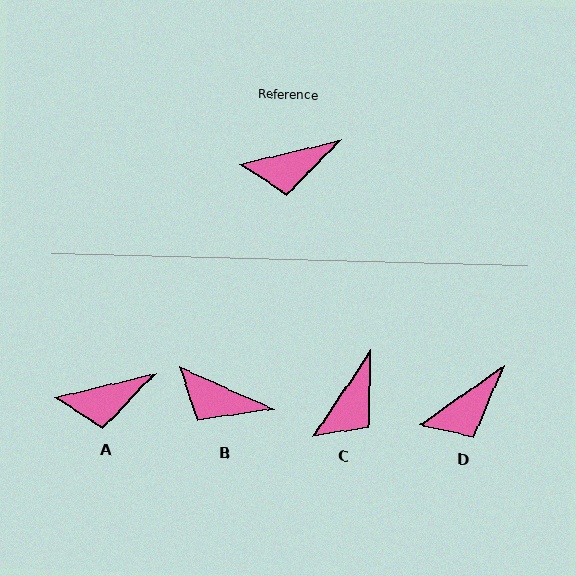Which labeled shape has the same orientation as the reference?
A.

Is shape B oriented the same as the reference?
No, it is off by about 38 degrees.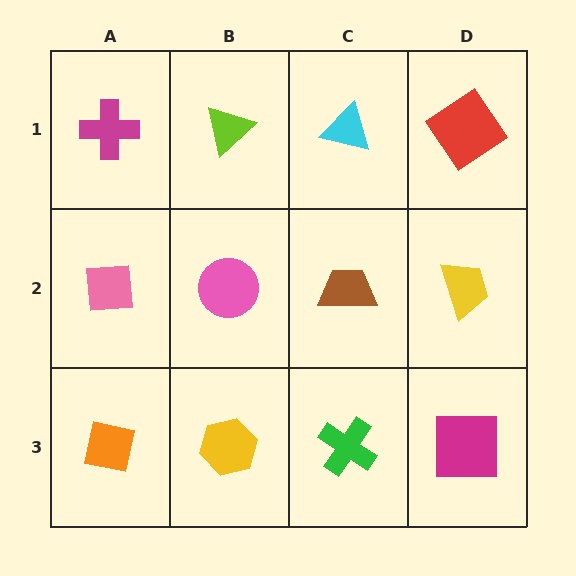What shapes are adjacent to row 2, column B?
A lime triangle (row 1, column B), a yellow hexagon (row 3, column B), a pink square (row 2, column A), a brown trapezoid (row 2, column C).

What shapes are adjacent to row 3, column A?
A pink square (row 2, column A), a yellow hexagon (row 3, column B).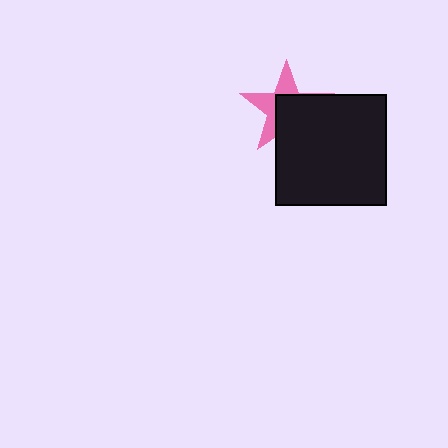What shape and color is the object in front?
The object in front is a black square.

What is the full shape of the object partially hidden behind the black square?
The partially hidden object is a pink star.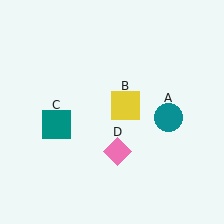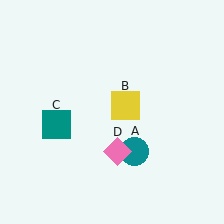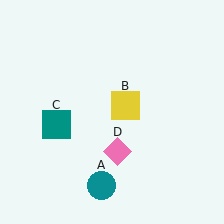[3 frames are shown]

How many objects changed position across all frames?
1 object changed position: teal circle (object A).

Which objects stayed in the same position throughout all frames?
Yellow square (object B) and teal square (object C) and pink diamond (object D) remained stationary.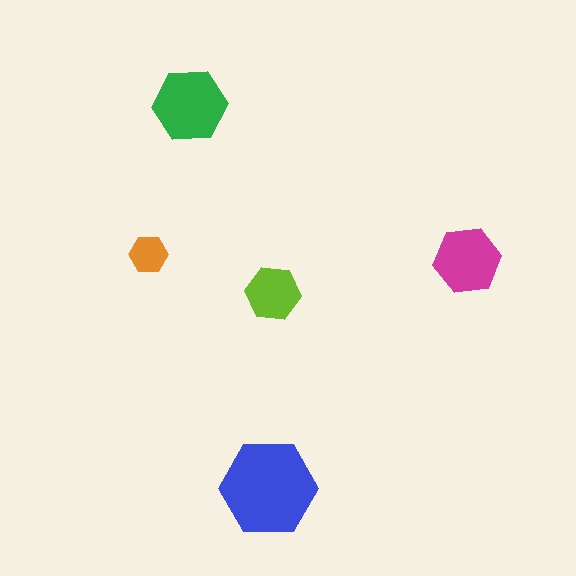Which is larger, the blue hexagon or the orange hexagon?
The blue one.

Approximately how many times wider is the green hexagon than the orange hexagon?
About 2 times wider.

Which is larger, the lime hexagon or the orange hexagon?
The lime one.